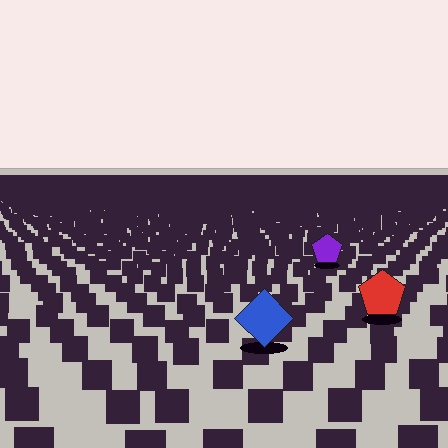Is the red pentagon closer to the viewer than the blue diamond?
No. The blue diamond is closer — you can tell from the texture gradient: the ground texture is coarser near it.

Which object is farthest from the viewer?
The purple pentagon is farthest from the viewer. It appears smaller and the ground texture around it is denser.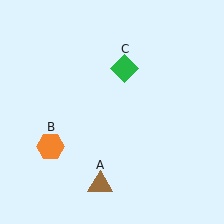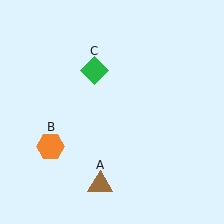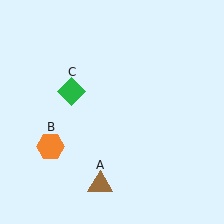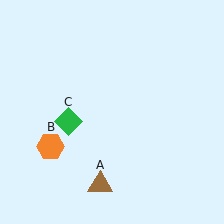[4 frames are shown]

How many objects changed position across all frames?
1 object changed position: green diamond (object C).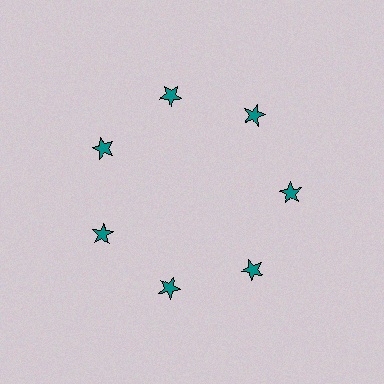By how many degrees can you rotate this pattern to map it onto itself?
The pattern maps onto itself every 51 degrees of rotation.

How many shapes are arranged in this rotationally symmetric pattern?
There are 7 shapes, arranged in 7 groups of 1.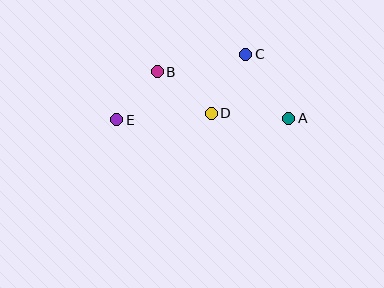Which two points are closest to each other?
Points B and E are closest to each other.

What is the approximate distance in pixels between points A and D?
The distance between A and D is approximately 78 pixels.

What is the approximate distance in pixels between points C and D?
The distance between C and D is approximately 69 pixels.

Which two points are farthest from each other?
Points A and E are farthest from each other.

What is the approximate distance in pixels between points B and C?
The distance between B and C is approximately 90 pixels.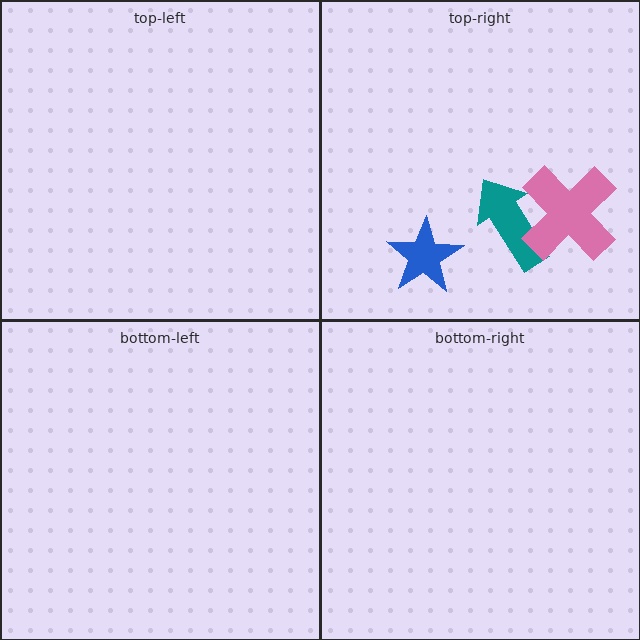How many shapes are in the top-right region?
3.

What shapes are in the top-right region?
The teal arrow, the blue star, the pink cross.